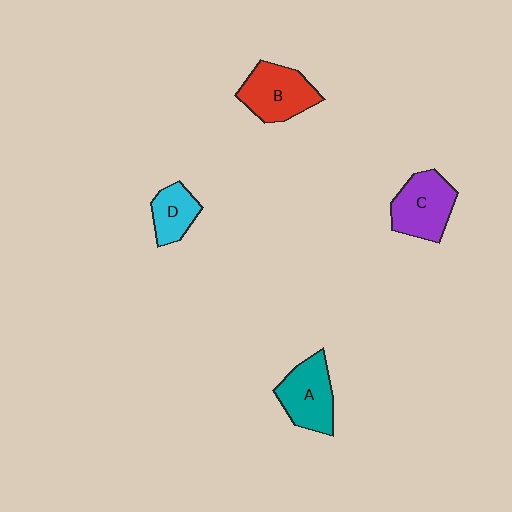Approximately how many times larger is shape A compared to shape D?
Approximately 1.5 times.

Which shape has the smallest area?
Shape D (cyan).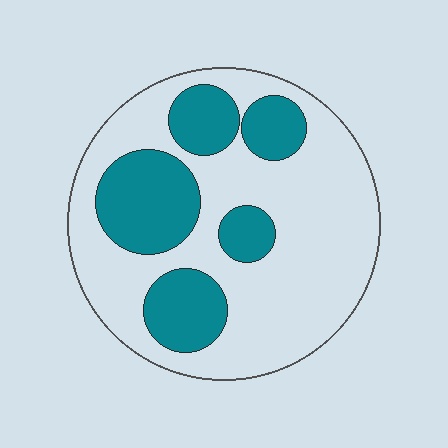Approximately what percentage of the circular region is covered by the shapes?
Approximately 30%.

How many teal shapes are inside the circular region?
5.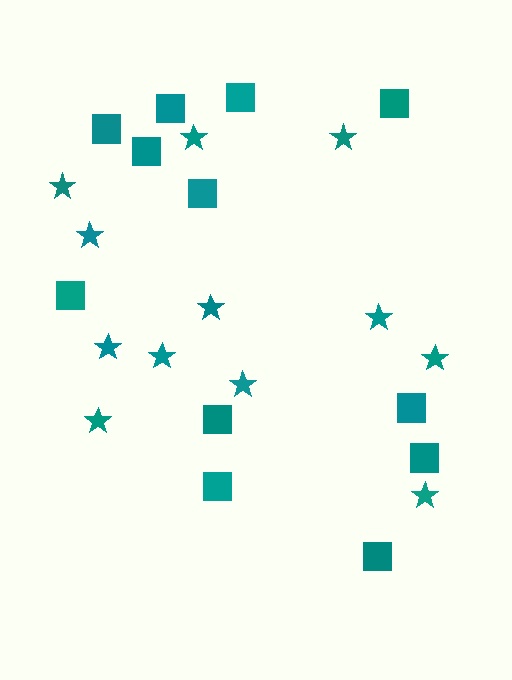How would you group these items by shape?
There are 2 groups: one group of stars (12) and one group of squares (12).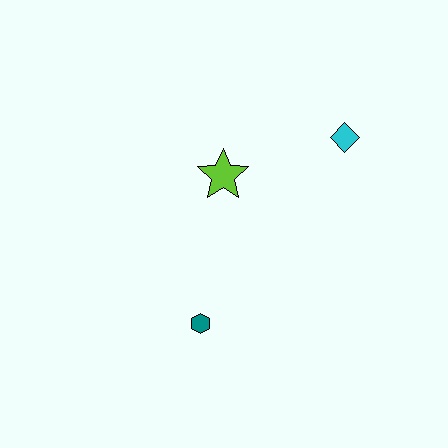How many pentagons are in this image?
There are no pentagons.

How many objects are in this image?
There are 3 objects.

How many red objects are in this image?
There are no red objects.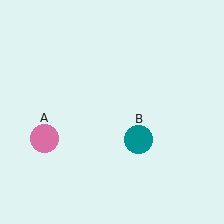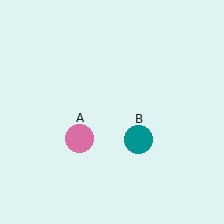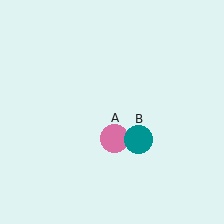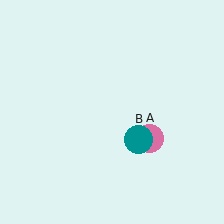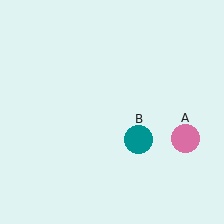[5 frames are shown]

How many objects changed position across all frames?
1 object changed position: pink circle (object A).